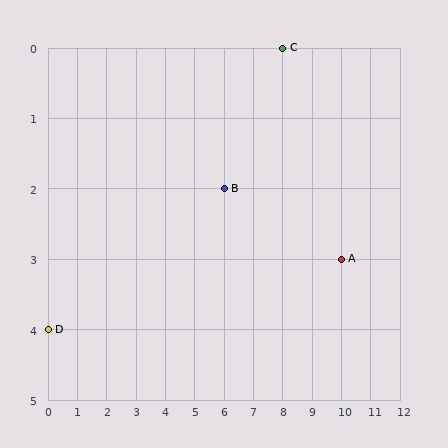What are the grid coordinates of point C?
Point C is at grid coordinates (8, 0).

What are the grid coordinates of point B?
Point B is at grid coordinates (6, 2).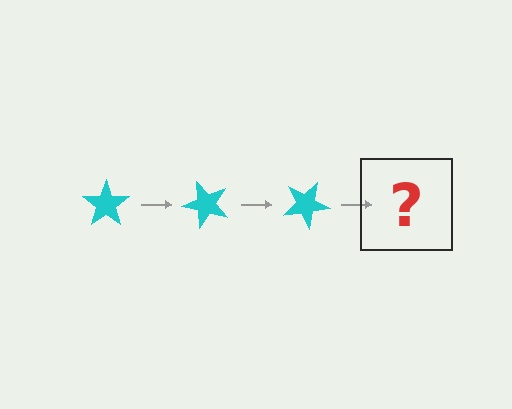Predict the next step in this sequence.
The next step is a cyan star rotated 150 degrees.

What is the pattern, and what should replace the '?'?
The pattern is that the star rotates 50 degrees each step. The '?' should be a cyan star rotated 150 degrees.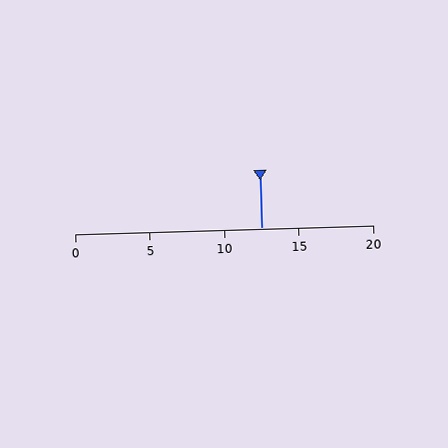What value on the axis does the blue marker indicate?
The marker indicates approximately 12.5.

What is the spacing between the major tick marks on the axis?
The major ticks are spaced 5 apart.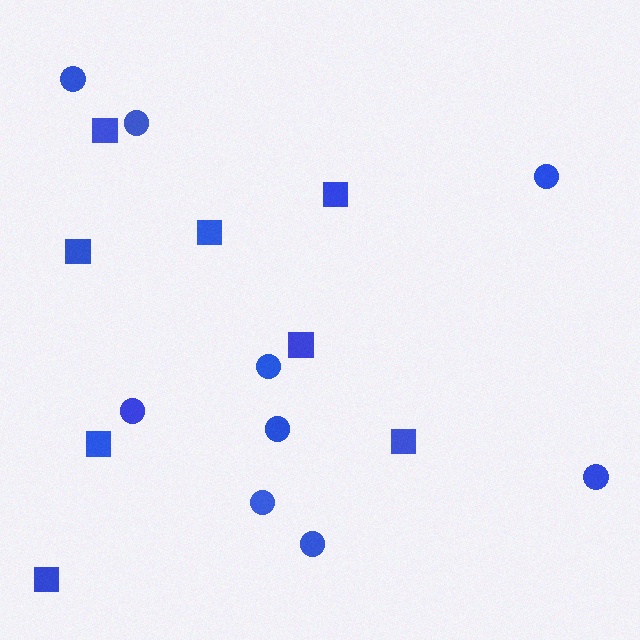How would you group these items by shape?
There are 2 groups: one group of squares (8) and one group of circles (9).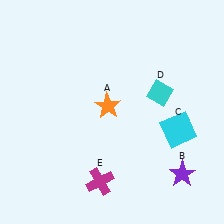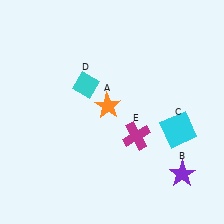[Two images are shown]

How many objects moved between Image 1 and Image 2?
2 objects moved between the two images.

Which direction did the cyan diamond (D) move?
The cyan diamond (D) moved left.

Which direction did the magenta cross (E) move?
The magenta cross (E) moved up.